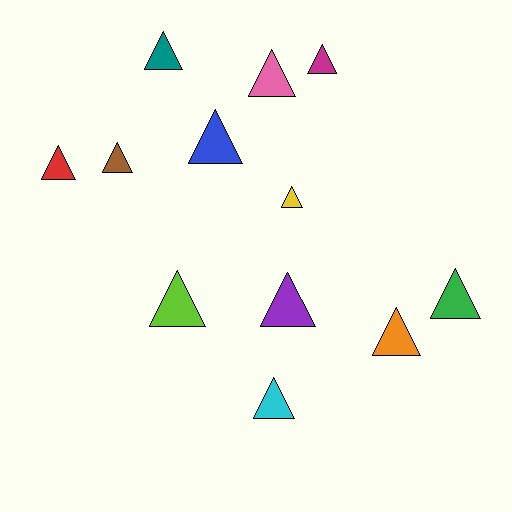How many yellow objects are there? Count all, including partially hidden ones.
There is 1 yellow object.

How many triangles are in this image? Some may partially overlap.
There are 12 triangles.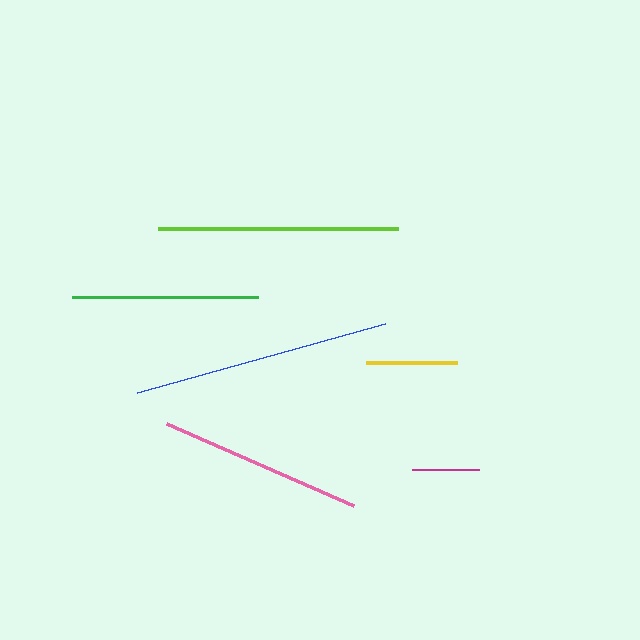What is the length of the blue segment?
The blue segment is approximately 257 pixels long.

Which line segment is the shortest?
The magenta line is the shortest at approximately 67 pixels.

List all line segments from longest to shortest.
From longest to shortest: blue, lime, pink, green, yellow, magenta.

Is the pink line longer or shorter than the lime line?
The lime line is longer than the pink line.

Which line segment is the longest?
The blue line is the longest at approximately 257 pixels.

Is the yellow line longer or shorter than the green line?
The green line is longer than the yellow line.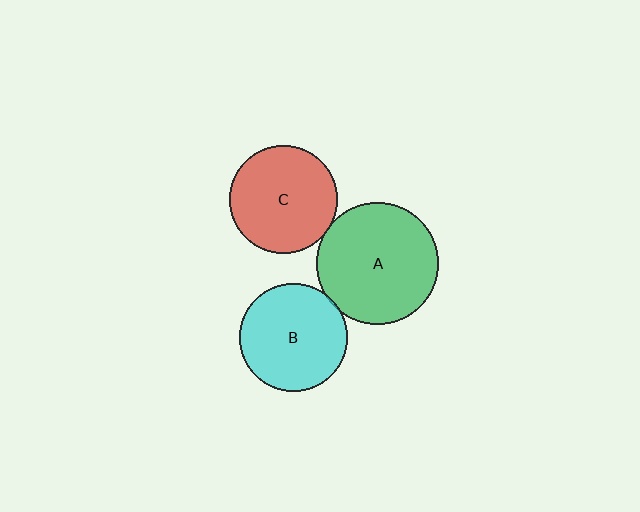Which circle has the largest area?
Circle A (green).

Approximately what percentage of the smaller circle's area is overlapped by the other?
Approximately 5%.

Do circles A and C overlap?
Yes.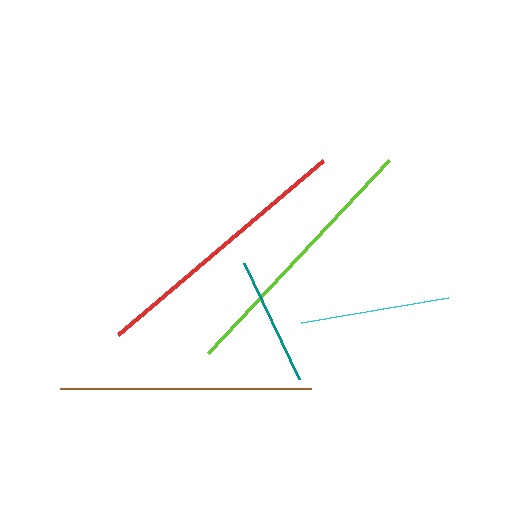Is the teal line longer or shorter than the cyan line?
The cyan line is longer than the teal line.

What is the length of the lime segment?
The lime segment is approximately 265 pixels long.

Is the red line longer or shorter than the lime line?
The red line is longer than the lime line.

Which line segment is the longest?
The red line is the longest at approximately 269 pixels.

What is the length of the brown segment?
The brown segment is approximately 251 pixels long.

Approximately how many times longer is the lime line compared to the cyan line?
The lime line is approximately 1.8 times the length of the cyan line.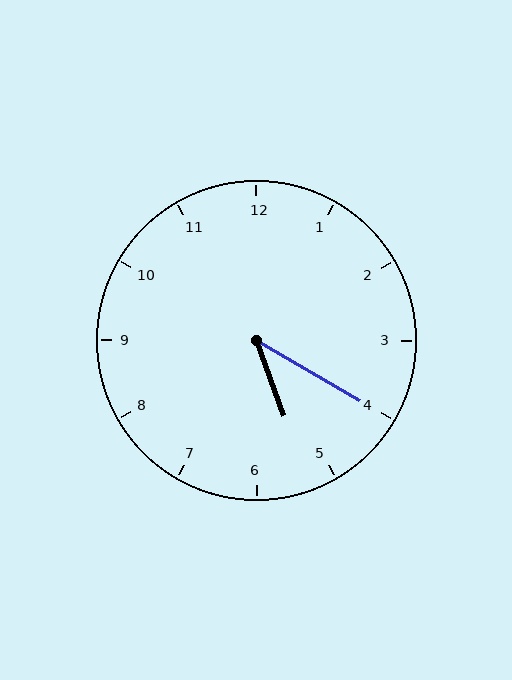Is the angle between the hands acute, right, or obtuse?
It is acute.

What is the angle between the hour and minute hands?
Approximately 40 degrees.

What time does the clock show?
5:20.